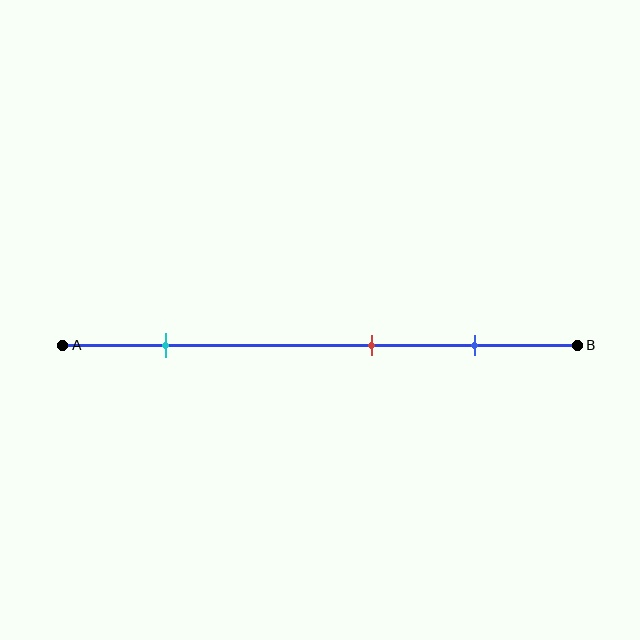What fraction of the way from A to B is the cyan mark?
The cyan mark is approximately 20% (0.2) of the way from A to B.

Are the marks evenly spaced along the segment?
No, the marks are not evenly spaced.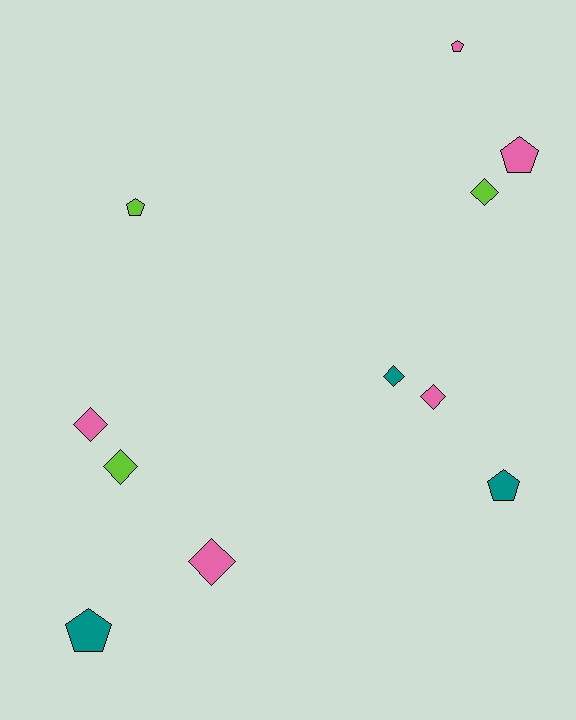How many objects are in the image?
There are 11 objects.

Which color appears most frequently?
Pink, with 5 objects.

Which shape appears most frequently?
Diamond, with 6 objects.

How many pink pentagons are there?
There are 2 pink pentagons.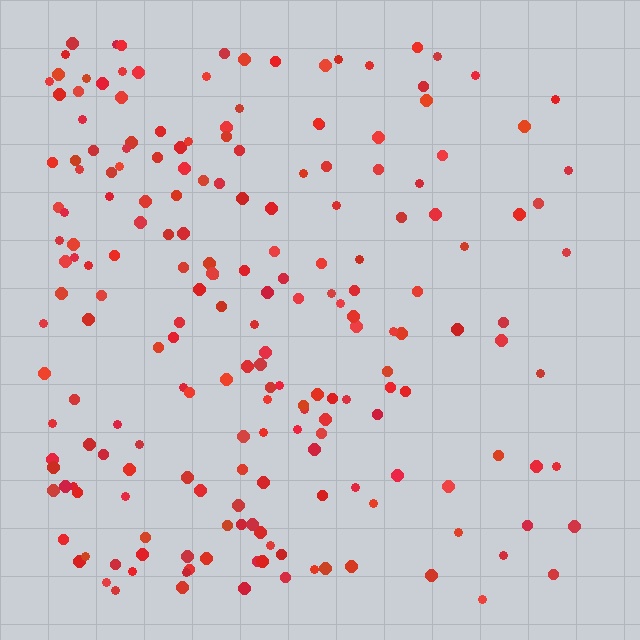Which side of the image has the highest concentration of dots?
The left.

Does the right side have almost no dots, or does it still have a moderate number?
Still a moderate number, just noticeably fewer than the left.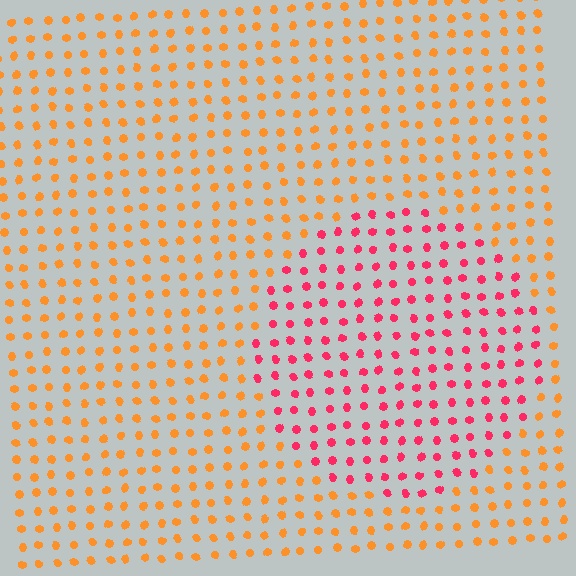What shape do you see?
I see a circle.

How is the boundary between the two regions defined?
The boundary is defined purely by a slight shift in hue (about 46 degrees). Spacing, size, and orientation are identical on both sides.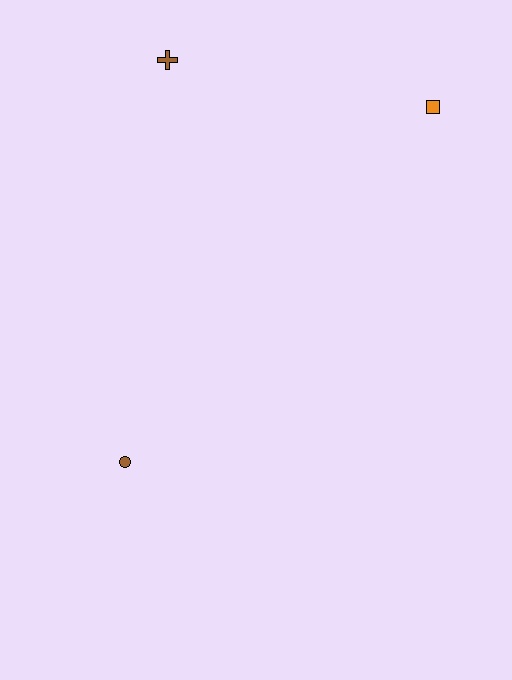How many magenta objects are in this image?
There are no magenta objects.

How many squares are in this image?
There is 1 square.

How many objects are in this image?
There are 3 objects.